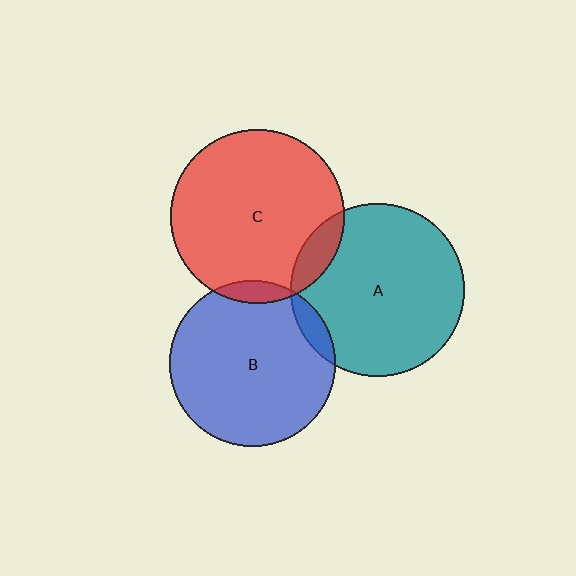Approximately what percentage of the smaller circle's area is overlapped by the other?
Approximately 10%.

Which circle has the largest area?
Circle C (red).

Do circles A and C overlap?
Yes.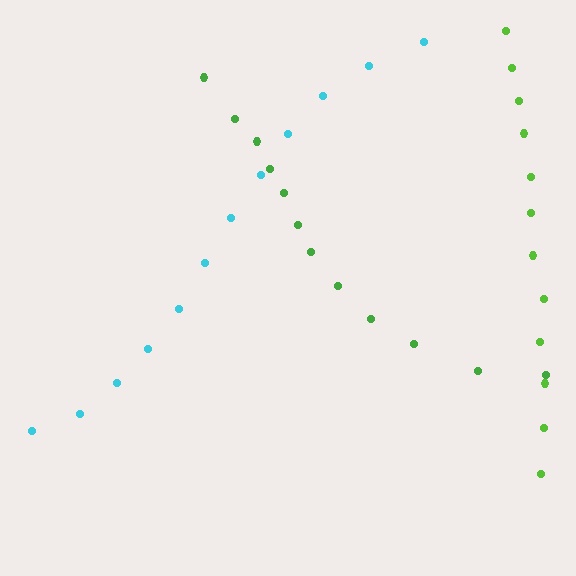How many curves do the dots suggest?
There are 3 distinct paths.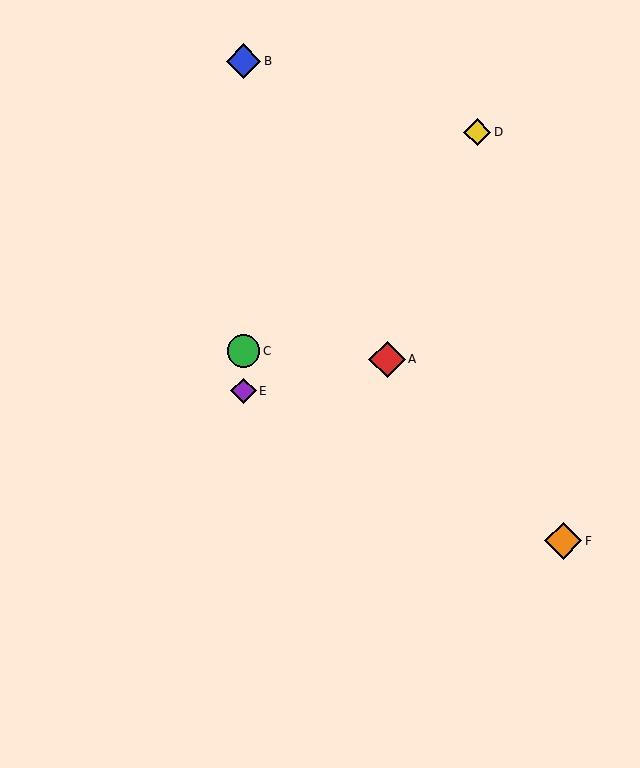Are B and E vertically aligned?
Yes, both are at x≈244.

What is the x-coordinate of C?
Object C is at x≈244.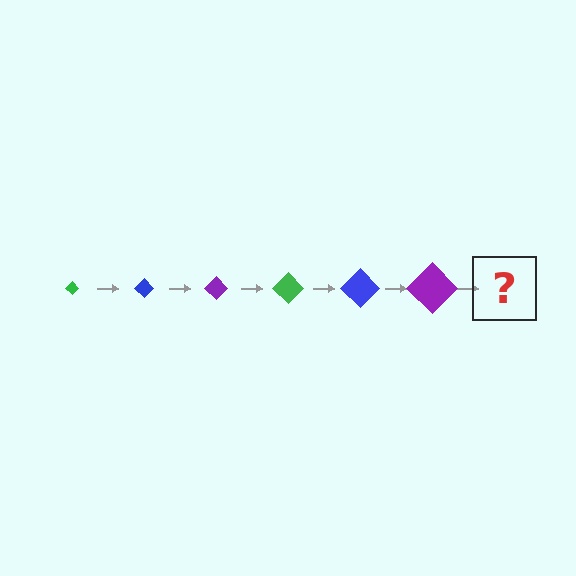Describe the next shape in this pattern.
It should be a green diamond, larger than the previous one.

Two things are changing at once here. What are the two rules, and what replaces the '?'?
The two rules are that the diamond grows larger each step and the color cycles through green, blue, and purple. The '?' should be a green diamond, larger than the previous one.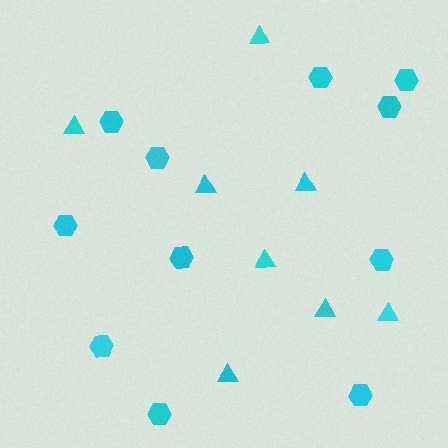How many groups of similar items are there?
There are 2 groups: one group of hexagons (11) and one group of triangles (8).